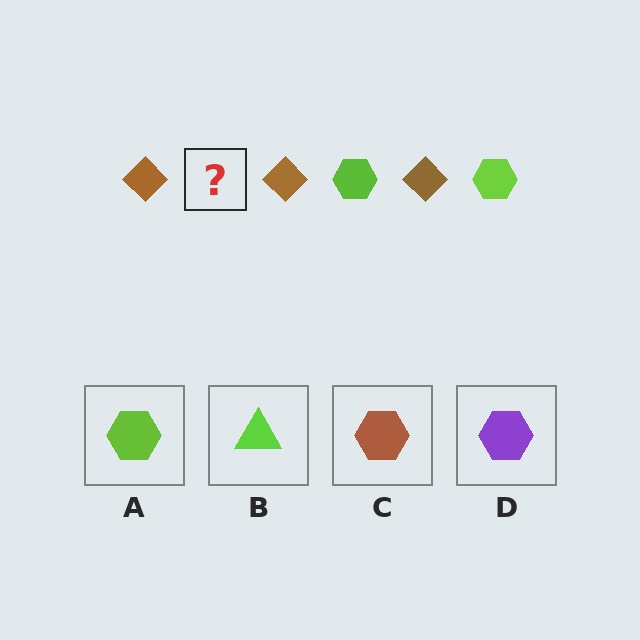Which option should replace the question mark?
Option A.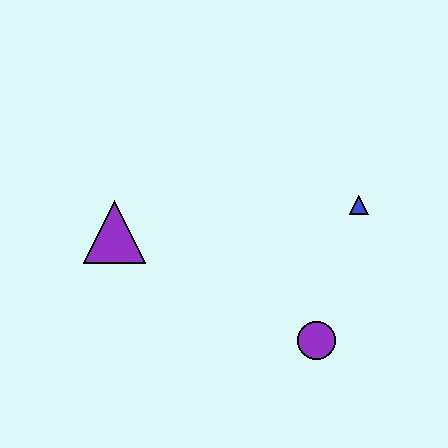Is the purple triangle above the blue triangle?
No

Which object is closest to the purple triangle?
The purple circle is closest to the purple triangle.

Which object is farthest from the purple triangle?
The blue triangle is farthest from the purple triangle.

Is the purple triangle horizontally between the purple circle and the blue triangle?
No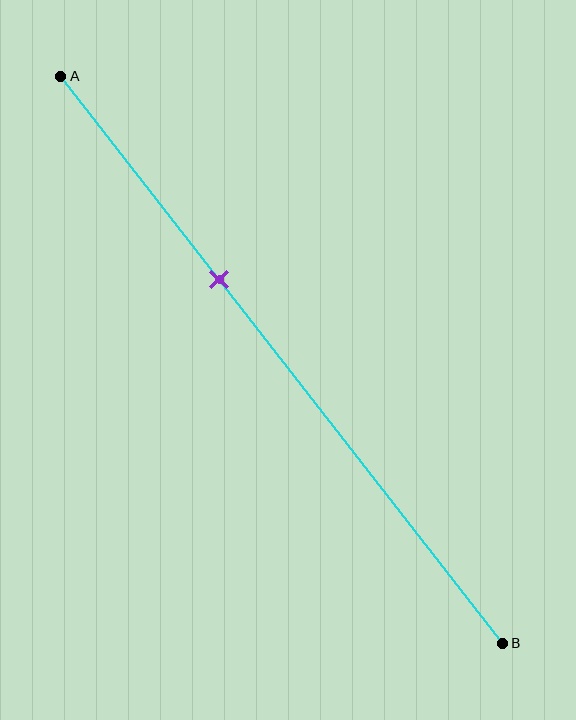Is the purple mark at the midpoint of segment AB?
No, the mark is at about 35% from A, not at the 50% midpoint.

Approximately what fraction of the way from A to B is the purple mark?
The purple mark is approximately 35% of the way from A to B.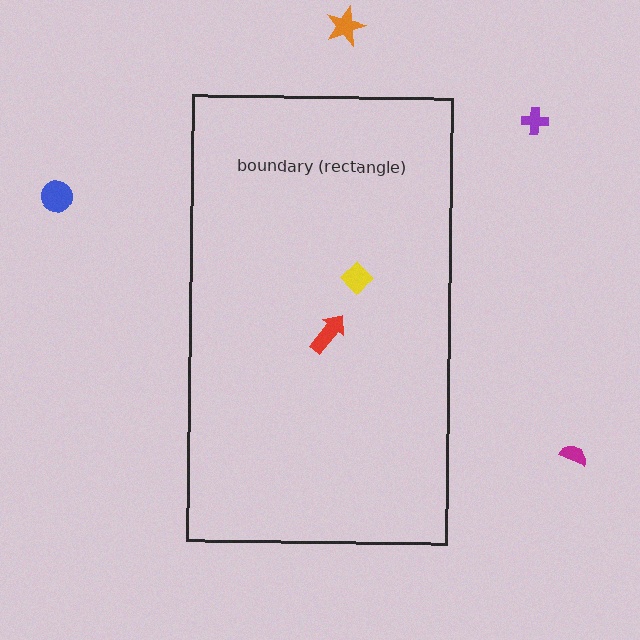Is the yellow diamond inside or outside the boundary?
Inside.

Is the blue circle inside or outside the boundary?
Outside.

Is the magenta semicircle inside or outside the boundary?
Outside.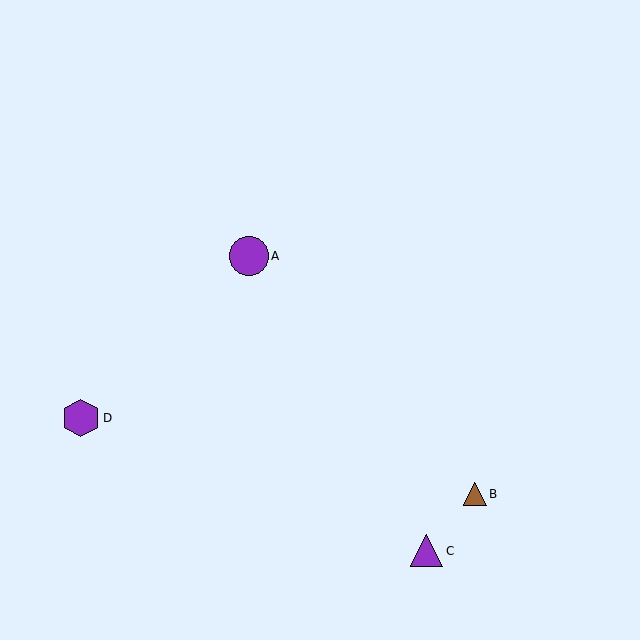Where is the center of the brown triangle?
The center of the brown triangle is at (475, 494).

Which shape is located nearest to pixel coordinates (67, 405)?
The purple hexagon (labeled D) at (81, 418) is nearest to that location.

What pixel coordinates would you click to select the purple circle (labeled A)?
Click at (249, 256) to select the purple circle A.